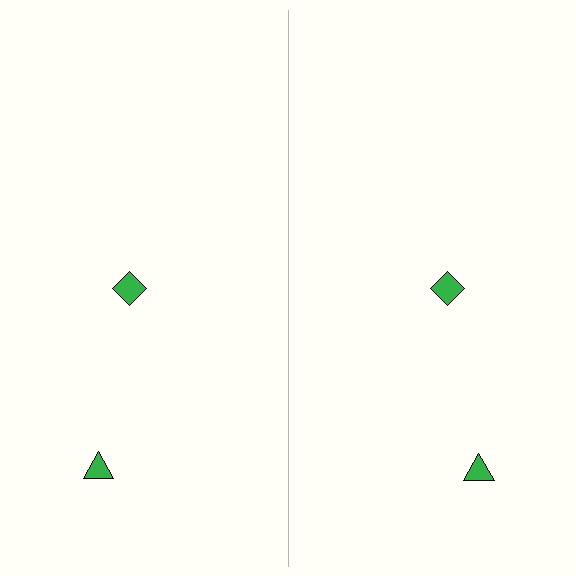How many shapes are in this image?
There are 4 shapes in this image.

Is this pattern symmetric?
Yes, this pattern has bilateral (reflection) symmetry.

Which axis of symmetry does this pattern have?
The pattern has a vertical axis of symmetry running through the center of the image.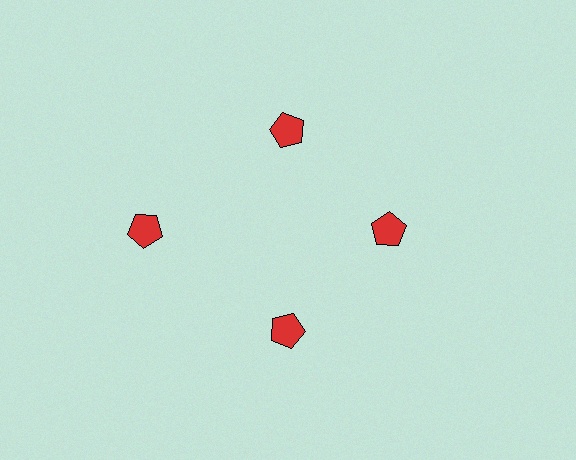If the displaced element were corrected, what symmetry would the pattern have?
It would have 4-fold rotational symmetry — the pattern would map onto itself every 90 degrees.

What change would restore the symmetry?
The symmetry would be restored by moving it inward, back onto the ring so that all 4 pentagons sit at equal angles and equal distance from the center.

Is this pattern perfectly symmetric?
No. The 4 red pentagons are arranged in a ring, but one element near the 9 o'clock position is pushed outward from the center, breaking the 4-fold rotational symmetry.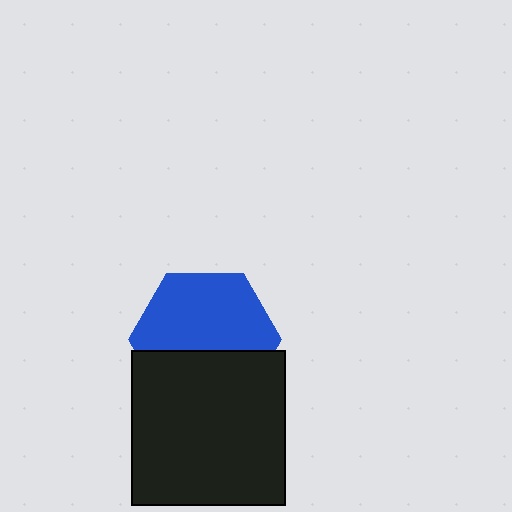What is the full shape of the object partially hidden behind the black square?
The partially hidden object is a blue hexagon.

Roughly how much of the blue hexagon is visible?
About half of it is visible (roughly 60%).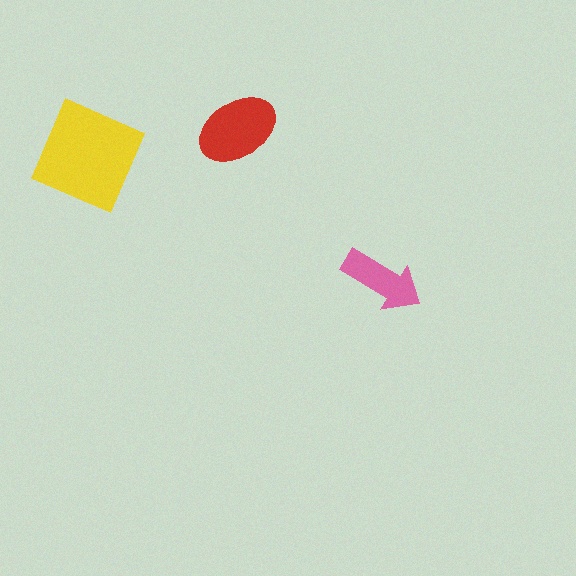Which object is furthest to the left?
The yellow square is leftmost.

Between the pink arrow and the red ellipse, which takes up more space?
The red ellipse.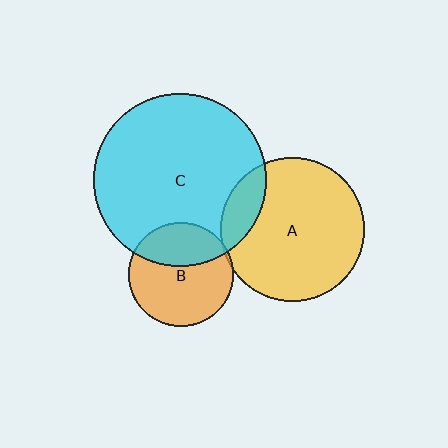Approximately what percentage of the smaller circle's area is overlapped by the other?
Approximately 15%.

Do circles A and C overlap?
Yes.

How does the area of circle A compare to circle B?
Approximately 1.9 times.